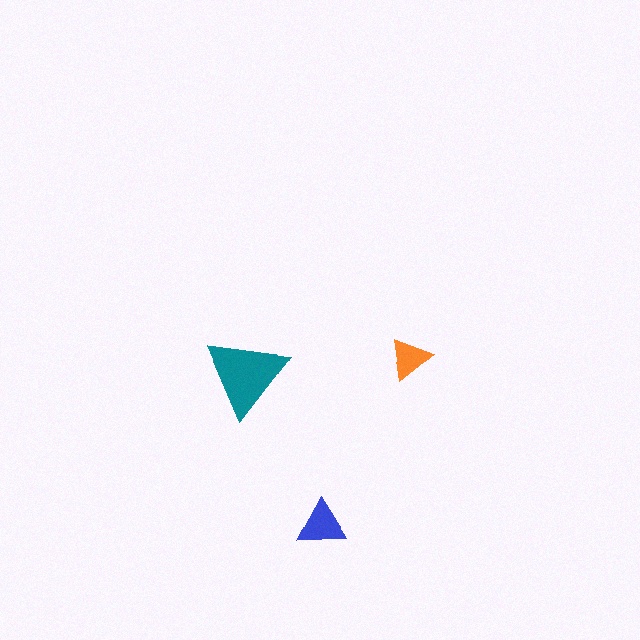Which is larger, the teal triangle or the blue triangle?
The teal one.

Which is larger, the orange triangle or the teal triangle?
The teal one.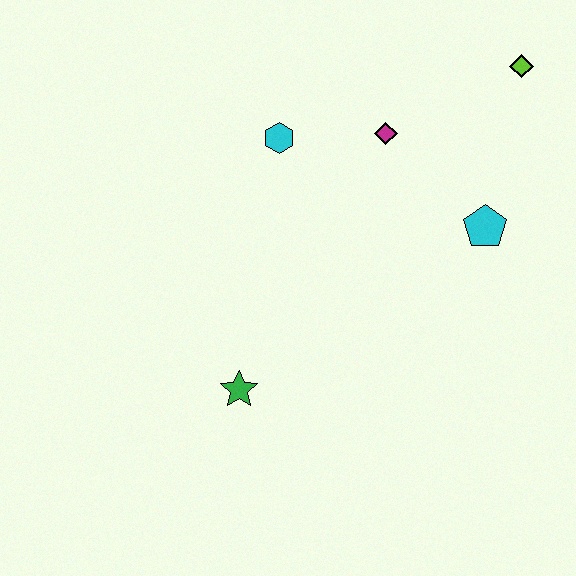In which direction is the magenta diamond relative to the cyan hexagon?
The magenta diamond is to the right of the cyan hexagon.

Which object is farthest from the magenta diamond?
The green star is farthest from the magenta diamond.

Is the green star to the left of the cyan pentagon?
Yes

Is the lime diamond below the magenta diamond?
No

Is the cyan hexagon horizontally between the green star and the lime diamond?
Yes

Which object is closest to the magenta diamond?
The cyan hexagon is closest to the magenta diamond.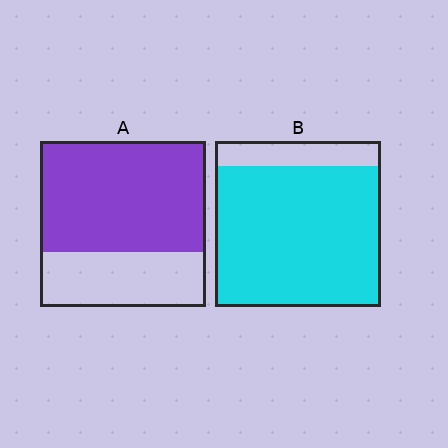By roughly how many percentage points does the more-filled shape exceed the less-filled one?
By roughly 20 percentage points (B over A).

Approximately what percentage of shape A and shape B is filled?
A is approximately 65% and B is approximately 85%.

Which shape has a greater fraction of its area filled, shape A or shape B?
Shape B.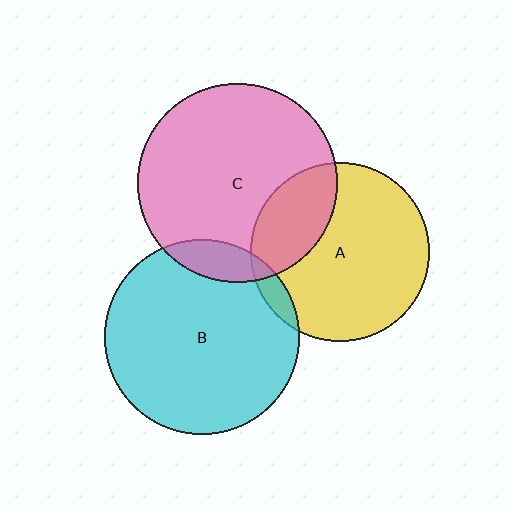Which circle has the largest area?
Circle C (pink).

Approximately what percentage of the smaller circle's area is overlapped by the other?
Approximately 5%.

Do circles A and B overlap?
Yes.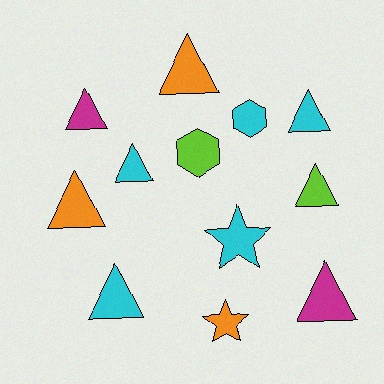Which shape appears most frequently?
Triangle, with 8 objects.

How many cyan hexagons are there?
There is 1 cyan hexagon.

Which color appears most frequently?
Cyan, with 5 objects.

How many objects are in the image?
There are 12 objects.